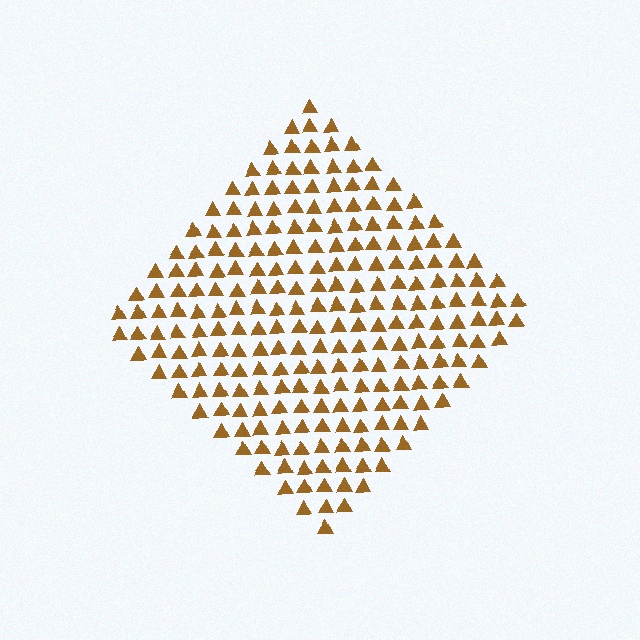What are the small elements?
The small elements are triangles.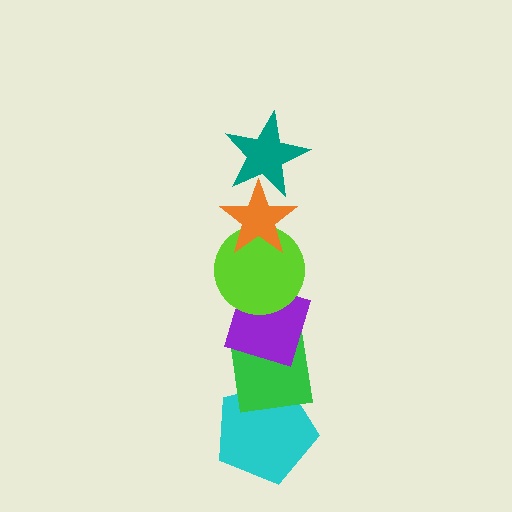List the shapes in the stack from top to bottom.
From top to bottom: the teal star, the orange star, the lime circle, the purple diamond, the green square, the cyan pentagon.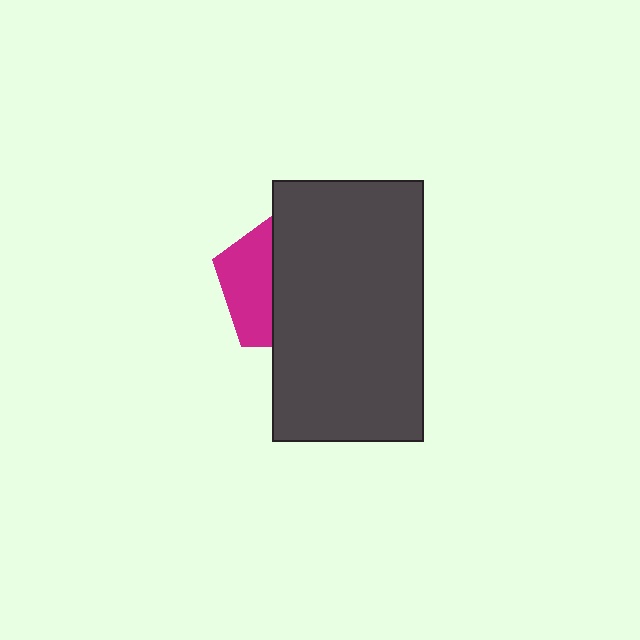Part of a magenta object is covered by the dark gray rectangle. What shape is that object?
It is a pentagon.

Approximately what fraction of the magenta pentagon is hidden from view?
Roughly 65% of the magenta pentagon is hidden behind the dark gray rectangle.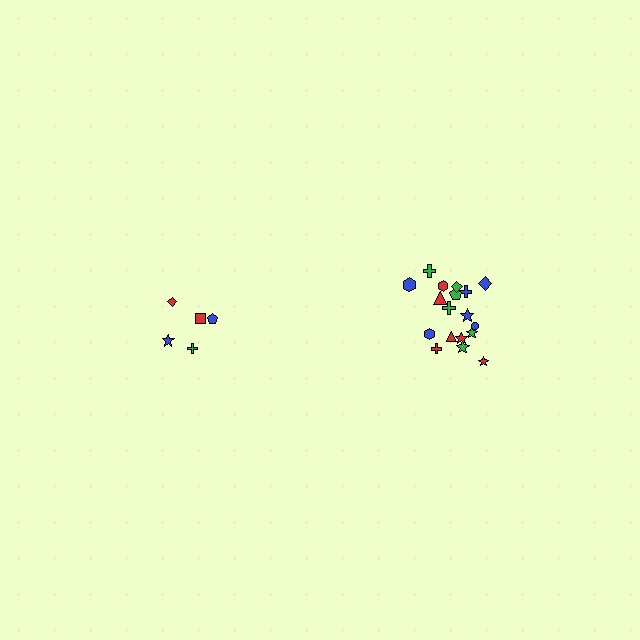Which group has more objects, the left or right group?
The right group.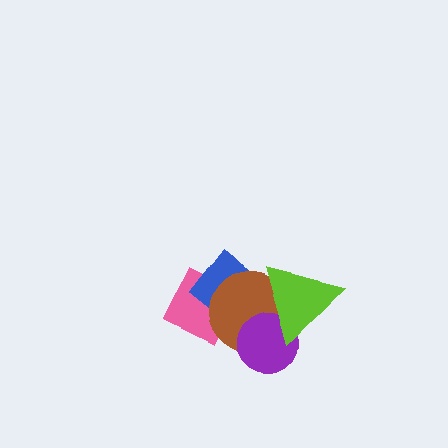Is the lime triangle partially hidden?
No, no other shape covers it.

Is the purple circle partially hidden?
Yes, it is partially covered by another shape.